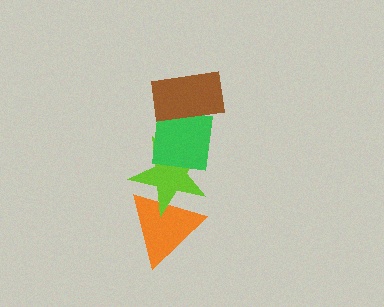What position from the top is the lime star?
The lime star is 3rd from the top.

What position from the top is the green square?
The green square is 2nd from the top.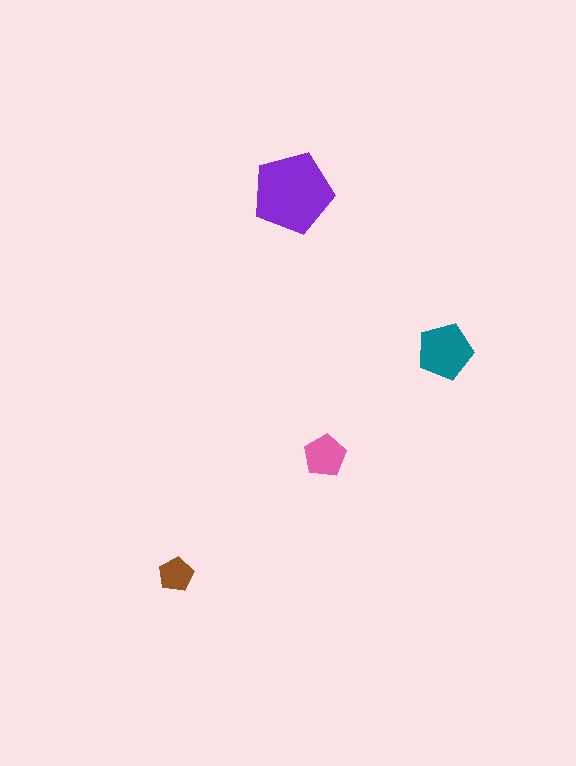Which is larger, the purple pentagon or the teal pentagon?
The purple one.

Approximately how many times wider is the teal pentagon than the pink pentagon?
About 1.5 times wider.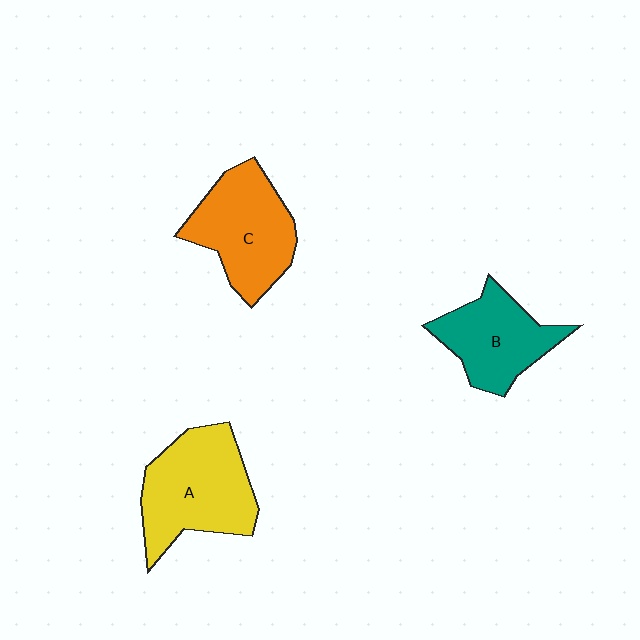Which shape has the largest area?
Shape A (yellow).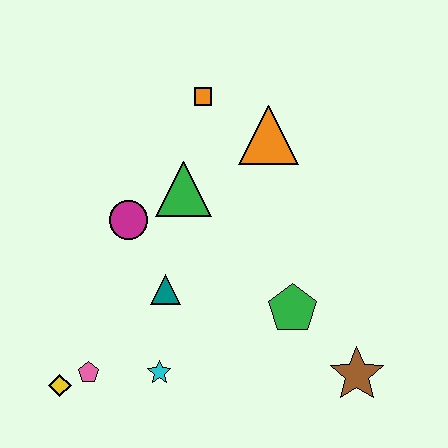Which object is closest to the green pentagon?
The brown star is closest to the green pentagon.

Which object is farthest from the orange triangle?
The yellow diamond is farthest from the orange triangle.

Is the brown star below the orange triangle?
Yes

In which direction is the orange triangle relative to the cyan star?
The orange triangle is above the cyan star.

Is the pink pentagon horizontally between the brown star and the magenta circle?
No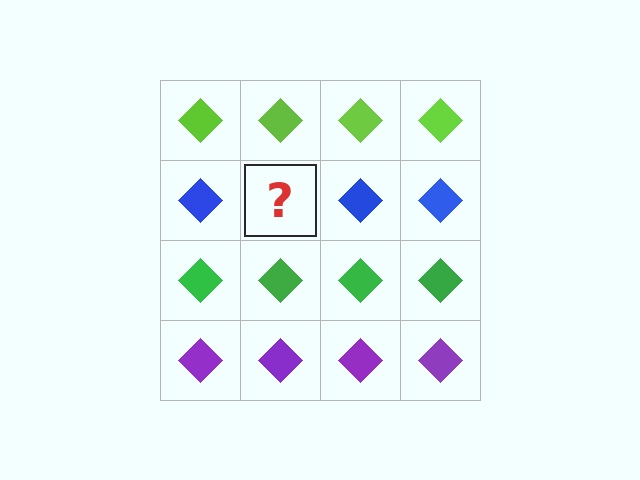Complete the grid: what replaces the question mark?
The question mark should be replaced with a blue diamond.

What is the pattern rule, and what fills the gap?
The rule is that each row has a consistent color. The gap should be filled with a blue diamond.